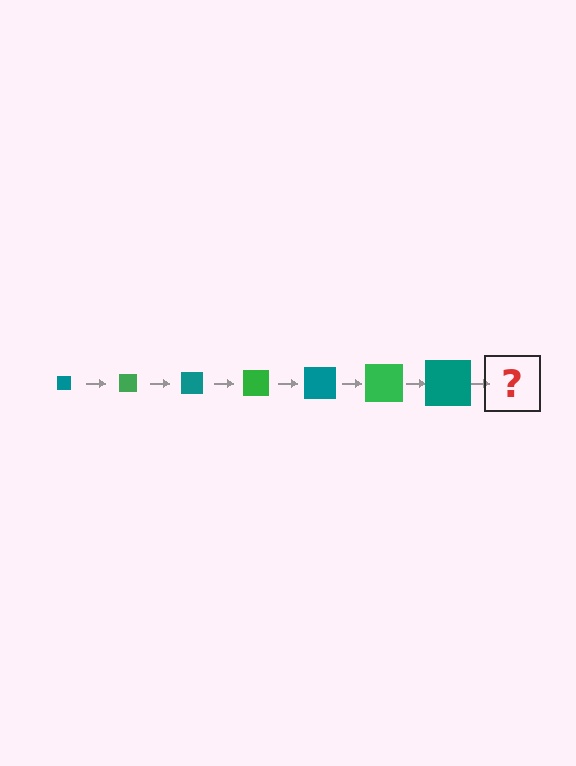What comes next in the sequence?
The next element should be a green square, larger than the previous one.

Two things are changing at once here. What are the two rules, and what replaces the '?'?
The two rules are that the square grows larger each step and the color cycles through teal and green. The '?' should be a green square, larger than the previous one.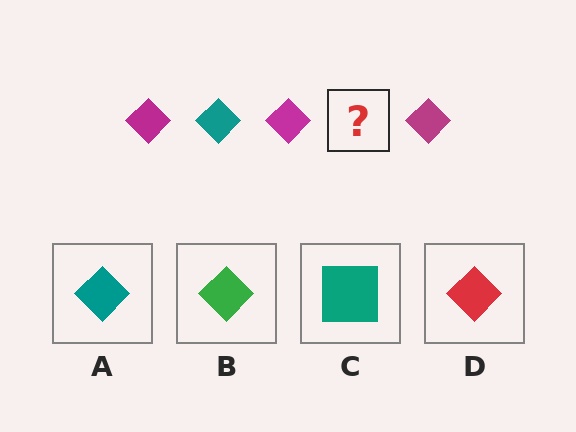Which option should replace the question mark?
Option A.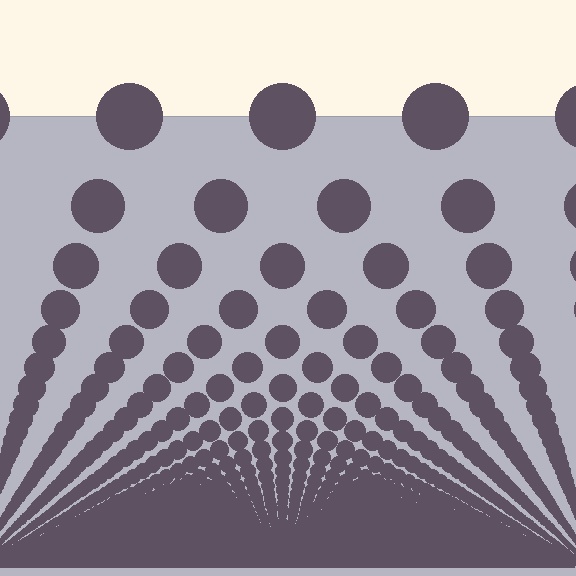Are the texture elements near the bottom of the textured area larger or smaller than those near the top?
Smaller. The gradient is inverted — elements near the bottom are smaller and denser.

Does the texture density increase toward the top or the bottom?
Density increases toward the bottom.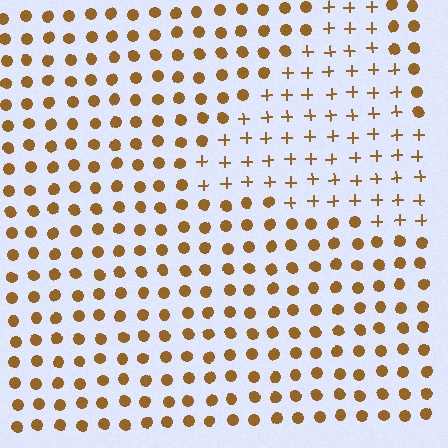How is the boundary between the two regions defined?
The boundary is defined by a change in element shape: plus signs inside vs. circles outside. All elements share the same color and spacing.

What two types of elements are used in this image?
The image uses plus signs inside the triangle region and circles outside it.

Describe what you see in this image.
The image is filled with small brown elements arranged in a uniform grid. A triangle-shaped region contains plus signs, while the surrounding area contains circles. The boundary is defined purely by the change in element shape.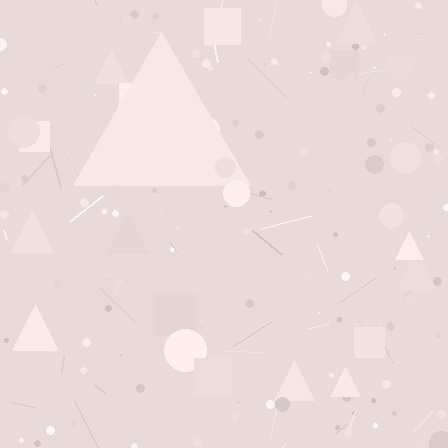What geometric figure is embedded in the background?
A triangle is embedded in the background.